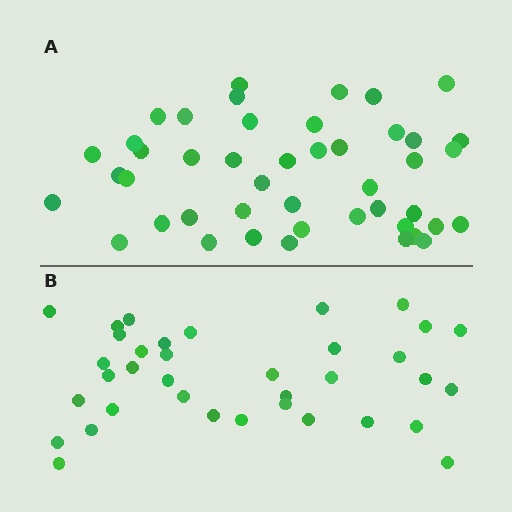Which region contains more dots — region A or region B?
Region A (the top region) has more dots.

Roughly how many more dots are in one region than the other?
Region A has roughly 8 or so more dots than region B.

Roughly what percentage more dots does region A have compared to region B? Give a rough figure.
About 25% more.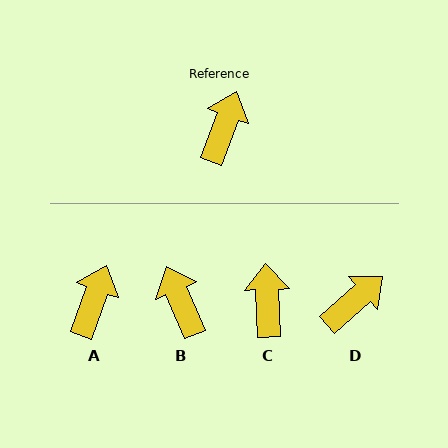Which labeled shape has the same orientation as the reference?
A.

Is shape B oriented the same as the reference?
No, it is off by about 43 degrees.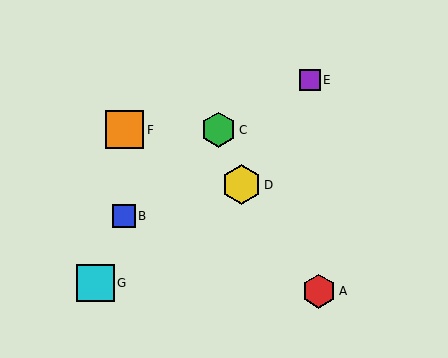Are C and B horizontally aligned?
No, C is at y≈130 and B is at y≈216.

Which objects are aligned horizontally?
Objects C, F are aligned horizontally.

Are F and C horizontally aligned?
Yes, both are at y≈130.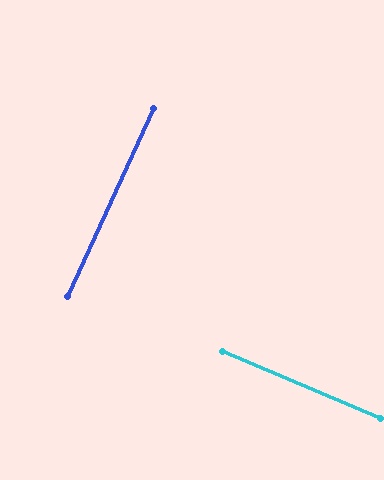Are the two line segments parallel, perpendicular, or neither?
Perpendicular — they meet at approximately 88°.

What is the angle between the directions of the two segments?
Approximately 88 degrees.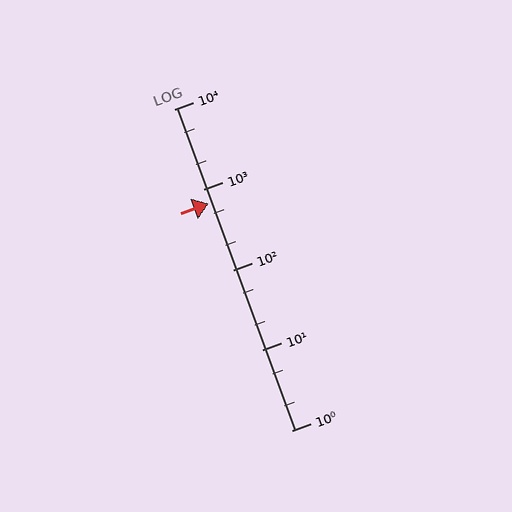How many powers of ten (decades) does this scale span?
The scale spans 4 decades, from 1 to 10000.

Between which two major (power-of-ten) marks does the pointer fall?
The pointer is between 100 and 1000.